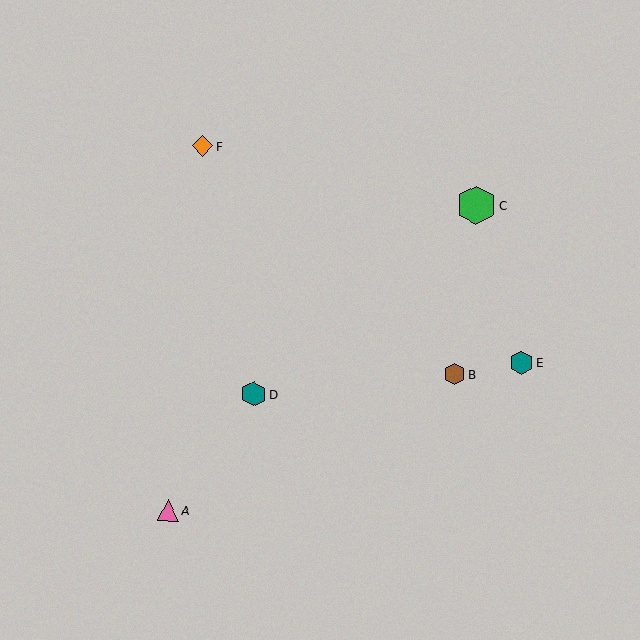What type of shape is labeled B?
Shape B is a brown hexagon.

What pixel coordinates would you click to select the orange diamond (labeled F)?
Click at (203, 146) to select the orange diamond F.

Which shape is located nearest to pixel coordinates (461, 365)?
The brown hexagon (labeled B) at (454, 374) is nearest to that location.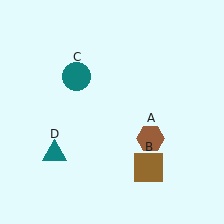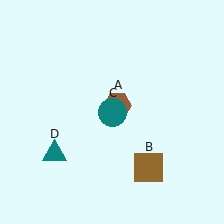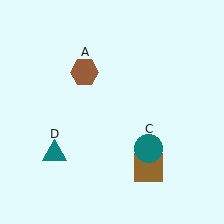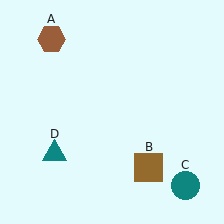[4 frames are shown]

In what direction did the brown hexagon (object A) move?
The brown hexagon (object A) moved up and to the left.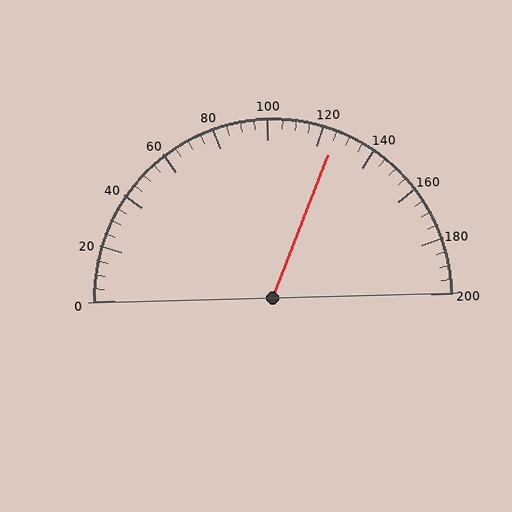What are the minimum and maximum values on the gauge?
The gauge ranges from 0 to 200.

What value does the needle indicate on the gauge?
The needle indicates approximately 125.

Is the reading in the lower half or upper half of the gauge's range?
The reading is in the upper half of the range (0 to 200).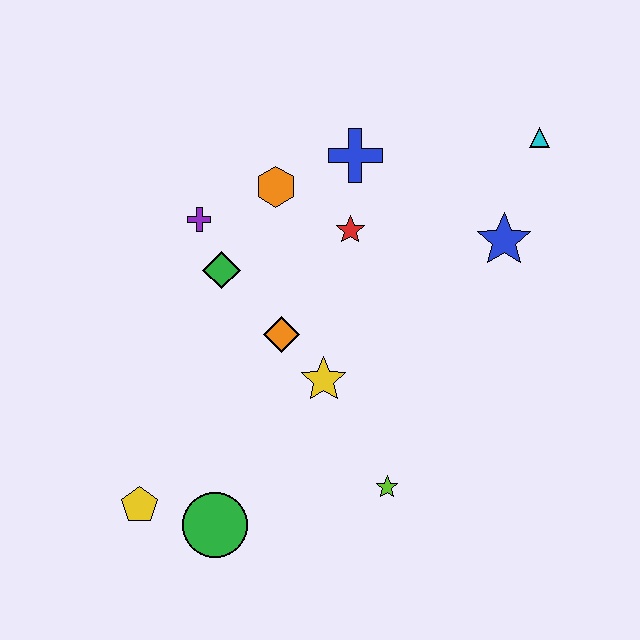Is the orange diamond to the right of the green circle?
Yes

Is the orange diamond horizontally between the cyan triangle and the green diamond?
Yes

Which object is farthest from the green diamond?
The cyan triangle is farthest from the green diamond.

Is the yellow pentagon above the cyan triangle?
No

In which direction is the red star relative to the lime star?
The red star is above the lime star.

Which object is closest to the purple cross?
The green diamond is closest to the purple cross.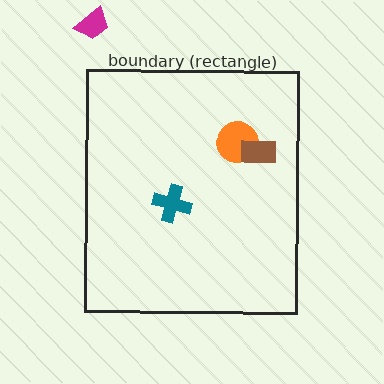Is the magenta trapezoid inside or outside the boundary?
Outside.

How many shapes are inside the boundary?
3 inside, 1 outside.